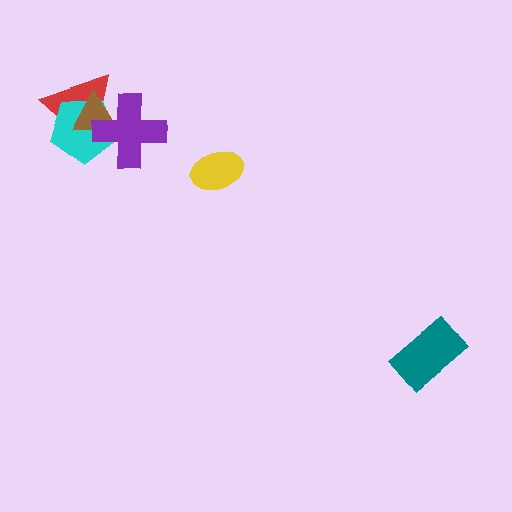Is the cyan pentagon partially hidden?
Yes, it is partially covered by another shape.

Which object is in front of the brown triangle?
The purple cross is in front of the brown triangle.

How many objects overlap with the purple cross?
3 objects overlap with the purple cross.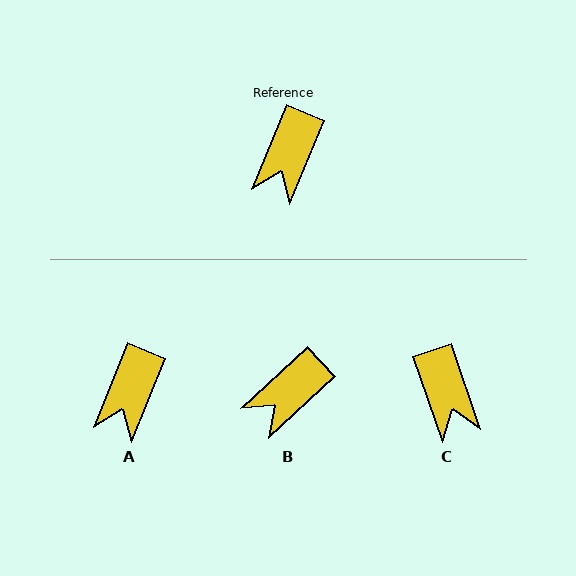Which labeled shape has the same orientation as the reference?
A.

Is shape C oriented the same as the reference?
No, it is off by about 41 degrees.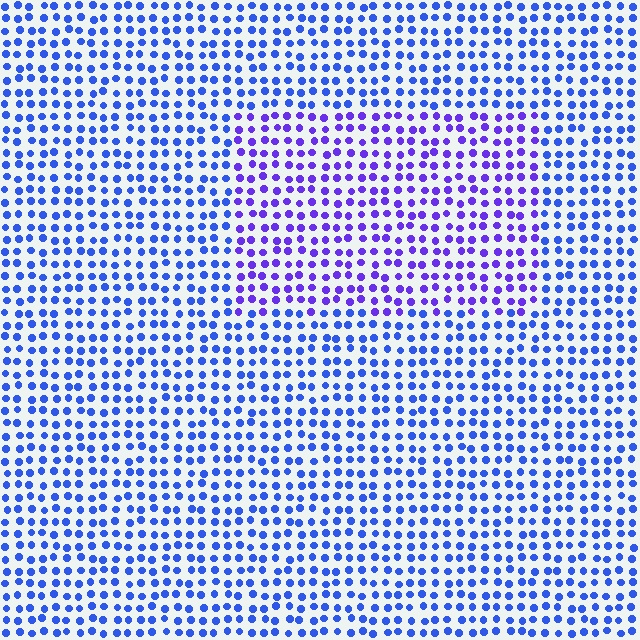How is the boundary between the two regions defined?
The boundary is defined purely by a slight shift in hue (about 32 degrees). Spacing, size, and orientation are identical on both sides.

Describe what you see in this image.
The image is filled with small blue elements in a uniform arrangement. A rectangle-shaped region is visible where the elements are tinted to a slightly different hue, forming a subtle color boundary.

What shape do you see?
I see a rectangle.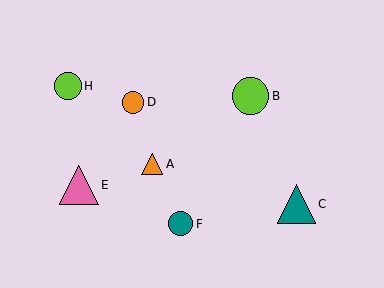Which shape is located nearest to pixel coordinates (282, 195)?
The teal triangle (labeled C) at (296, 204) is nearest to that location.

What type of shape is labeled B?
Shape B is a lime circle.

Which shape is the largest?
The pink triangle (labeled E) is the largest.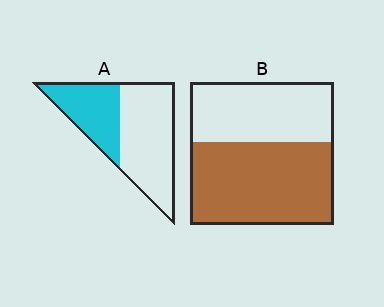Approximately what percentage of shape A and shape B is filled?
A is approximately 40% and B is approximately 60%.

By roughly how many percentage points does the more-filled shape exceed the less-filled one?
By roughly 20 percentage points (B over A).